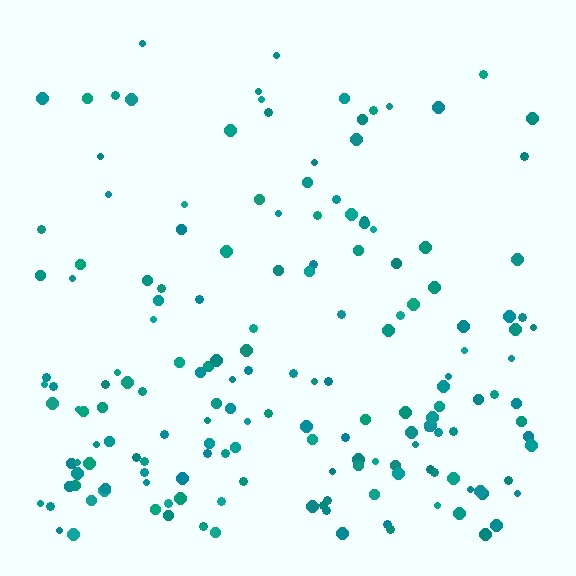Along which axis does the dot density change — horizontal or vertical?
Vertical.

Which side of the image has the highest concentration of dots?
The bottom.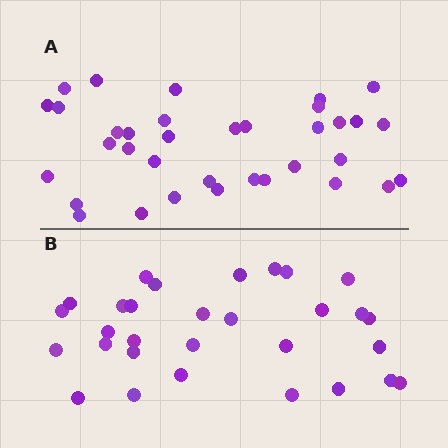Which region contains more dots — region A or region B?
Region A (the top region) has more dots.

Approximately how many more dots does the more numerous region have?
Region A has about 5 more dots than region B.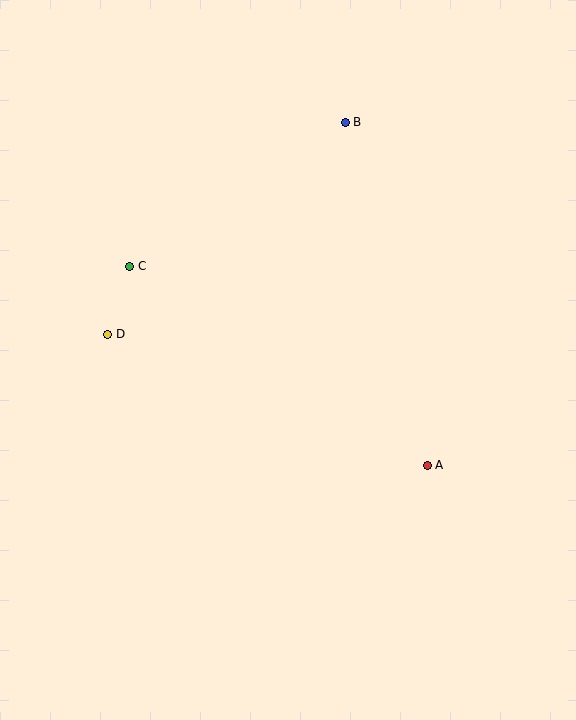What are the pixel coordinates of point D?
Point D is at (108, 334).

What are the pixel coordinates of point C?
Point C is at (130, 266).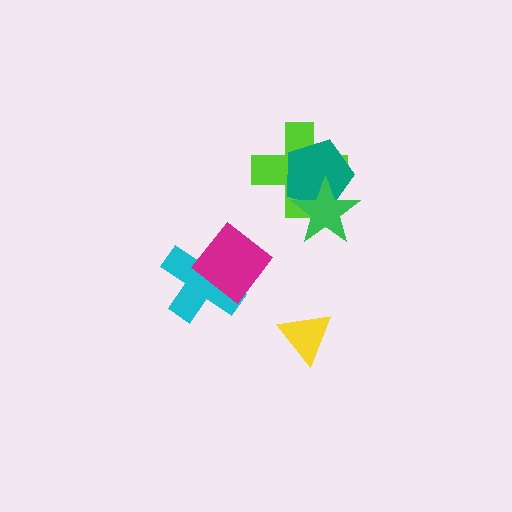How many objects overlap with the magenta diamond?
1 object overlaps with the magenta diamond.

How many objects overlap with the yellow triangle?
0 objects overlap with the yellow triangle.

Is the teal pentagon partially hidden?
Yes, it is partially covered by another shape.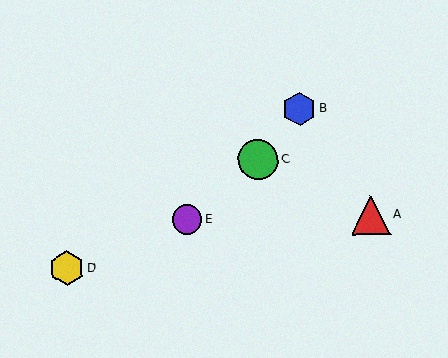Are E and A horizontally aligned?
Yes, both are at y≈220.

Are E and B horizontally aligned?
No, E is at y≈220 and B is at y≈109.